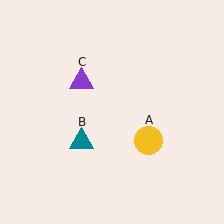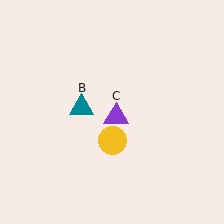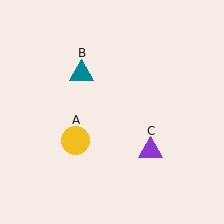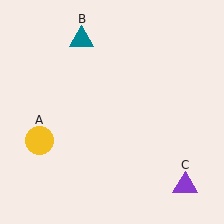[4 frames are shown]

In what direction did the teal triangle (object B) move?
The teal triangle (object B) moved up.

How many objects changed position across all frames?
3 objects changed position: yellow circle (object A), teal triangle (object B), purple triangle (object C).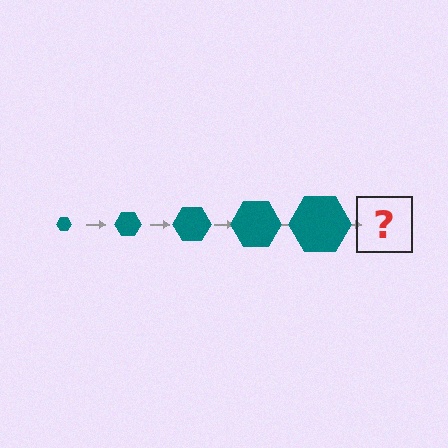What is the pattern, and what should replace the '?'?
The pattern is that the hexagon gets progressively larger each step. The '?' should be a teal hexagon, larger than the previous one.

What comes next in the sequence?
The next element should be a teal hexagon, larger than the previous one.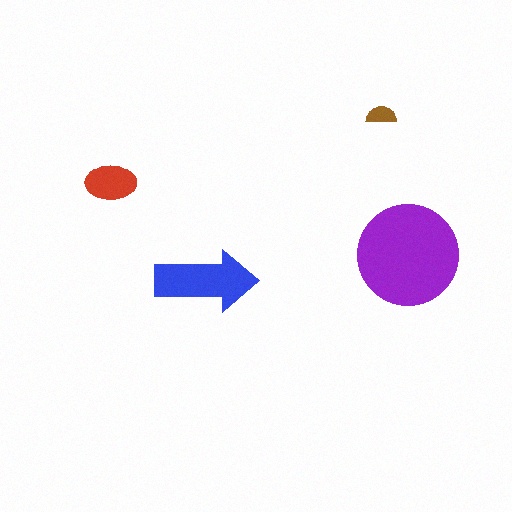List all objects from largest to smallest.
The purple circle, the blue arrow, the red ellipse, the brown semicircle.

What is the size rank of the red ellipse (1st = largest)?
3rd.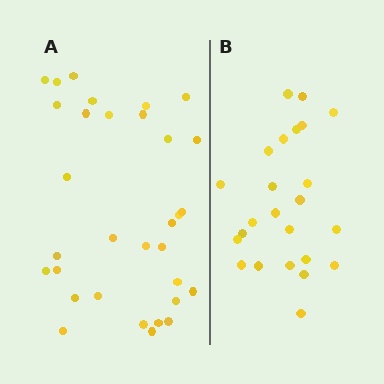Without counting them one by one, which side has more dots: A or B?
Region A (the left region) has more dots.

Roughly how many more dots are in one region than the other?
Region A has roughly 8 or so more dots than region B.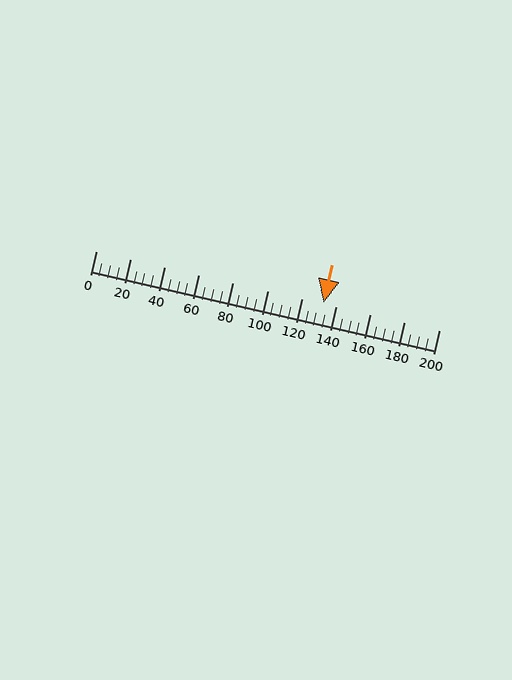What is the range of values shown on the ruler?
The ruler shows values from 0 to 200.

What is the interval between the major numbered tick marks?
The major tick marks are spaced 20 units apart.